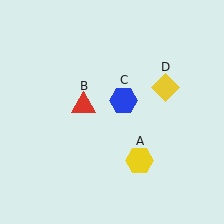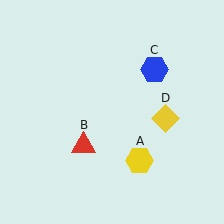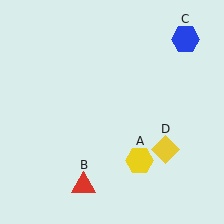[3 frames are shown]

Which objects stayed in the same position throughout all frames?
Yellow hexagon (object A) remained stationary.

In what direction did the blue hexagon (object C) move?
The blue hexagon (object C) moved up and to the right.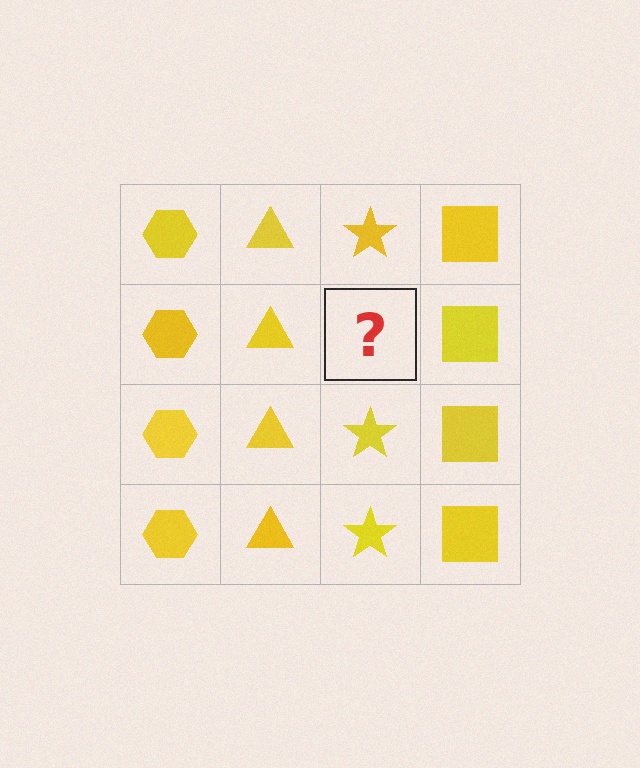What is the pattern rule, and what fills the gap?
The rule is that each column has a consistent shape. The gap should be filled with a yellow star.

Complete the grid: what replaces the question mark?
The question mark should be replaced with a yellow star.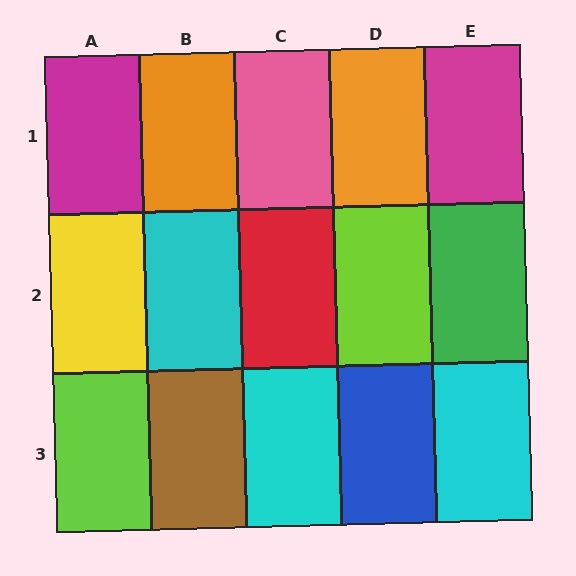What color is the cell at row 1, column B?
Orange.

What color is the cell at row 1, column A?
Magenta.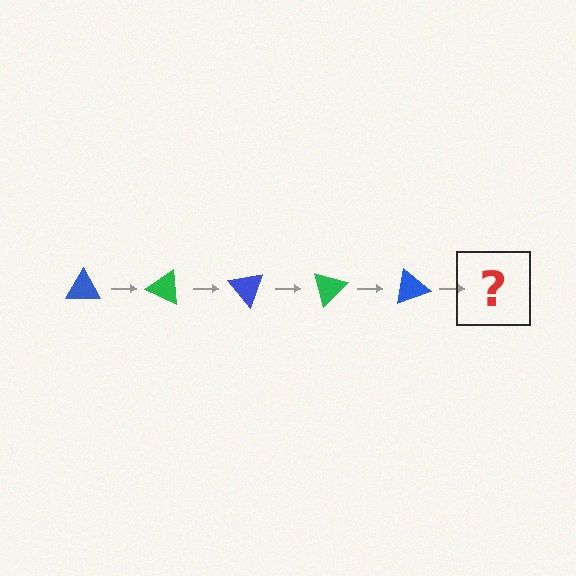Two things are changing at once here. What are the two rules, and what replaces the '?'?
The two rules are that it rotates 25 degrees each step and the color cycles through blue and green. The '?' should be a green triangle, rotated 125 degrees from the start.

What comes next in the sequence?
The next element should be a green triangle, rotated 125 degrees from the start.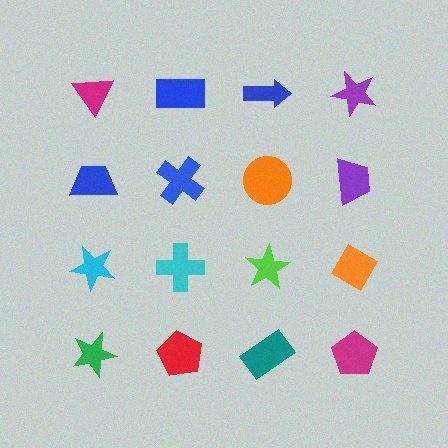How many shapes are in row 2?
4 shapes.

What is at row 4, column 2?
A red pentagon.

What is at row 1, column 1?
A magenta triangle.